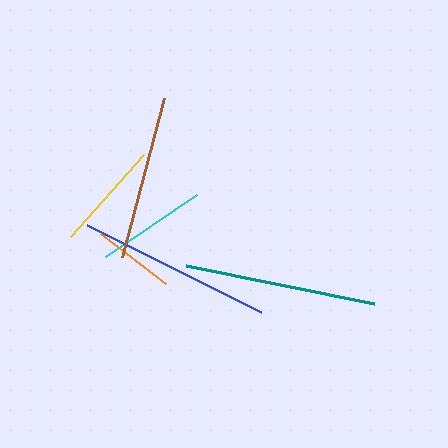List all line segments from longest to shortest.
From longest to shortest: blue, teal, brown, cyan, yellow, orange.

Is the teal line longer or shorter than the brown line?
The teal line is longer than the brown line.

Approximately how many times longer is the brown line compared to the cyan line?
The brown line is approximately 1.5 times the length of the cyan line.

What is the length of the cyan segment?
The cyan segment is approximately 111 pixels long.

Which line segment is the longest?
The blue line is the longest at approximately 195 pixels.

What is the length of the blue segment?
The blue segment is approximately 195 pixels long.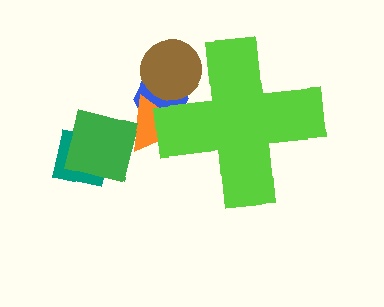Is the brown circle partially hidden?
Yes, the brown circle is partially hidden behind the lime cross.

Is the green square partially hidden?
No, the green square is fully visible.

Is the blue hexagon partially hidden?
Yes, the blue hexagon is partially hidden behind the lime cross.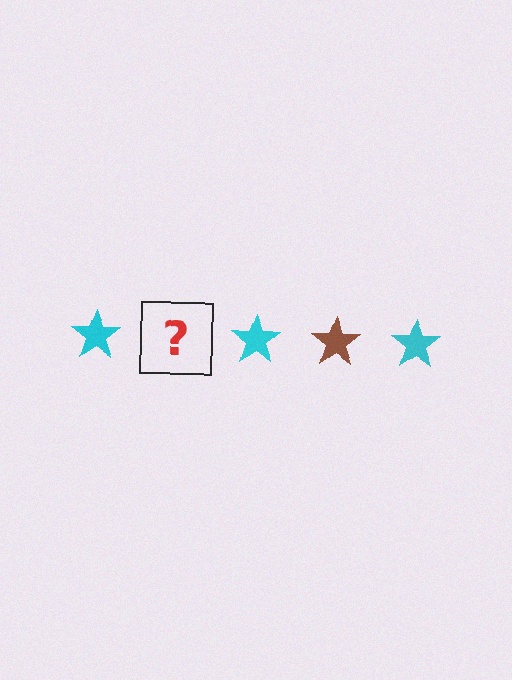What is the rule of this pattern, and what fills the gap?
The rule is that the pattern cycles through cyan, brown stars. The gap should be filled with a brown star.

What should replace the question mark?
The question mark should be replaced with a brown star.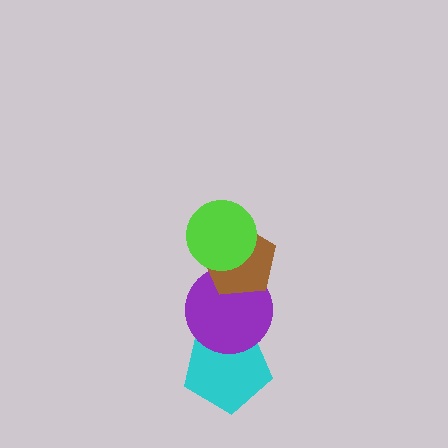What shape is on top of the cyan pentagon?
The purple circle is on top of the cyan pentagon.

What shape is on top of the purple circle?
The brown pentagon is on top of the purple circle.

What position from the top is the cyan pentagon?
The cyan pentagon is 4th from the top.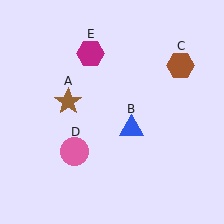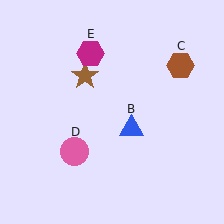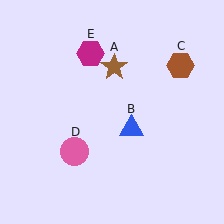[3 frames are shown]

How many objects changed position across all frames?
1 object changed position: brown star (object A).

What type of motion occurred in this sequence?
The brown star (object A) rotated clockwise around the center of the scene.